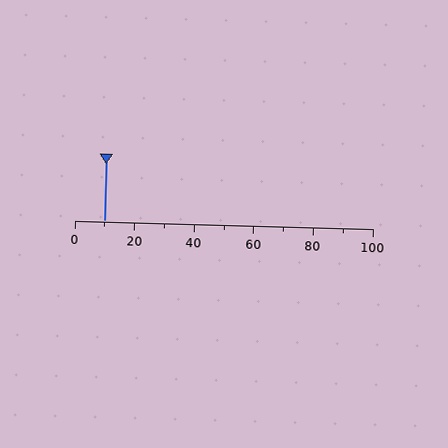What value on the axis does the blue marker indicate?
The marker indicates approximately 10.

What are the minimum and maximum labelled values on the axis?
The axis runs from 0 to 100.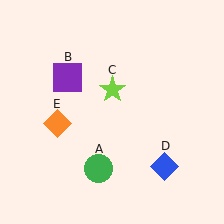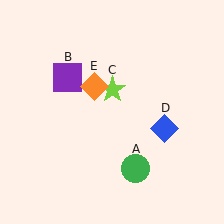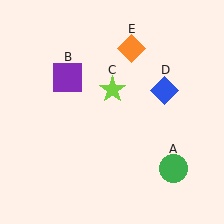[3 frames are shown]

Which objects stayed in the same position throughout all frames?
Purple square (object B) and lime star (object C) remained stationary.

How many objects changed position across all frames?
3 objects changed position: green circle (object A), blue diamond (object D), orange diamond (object E).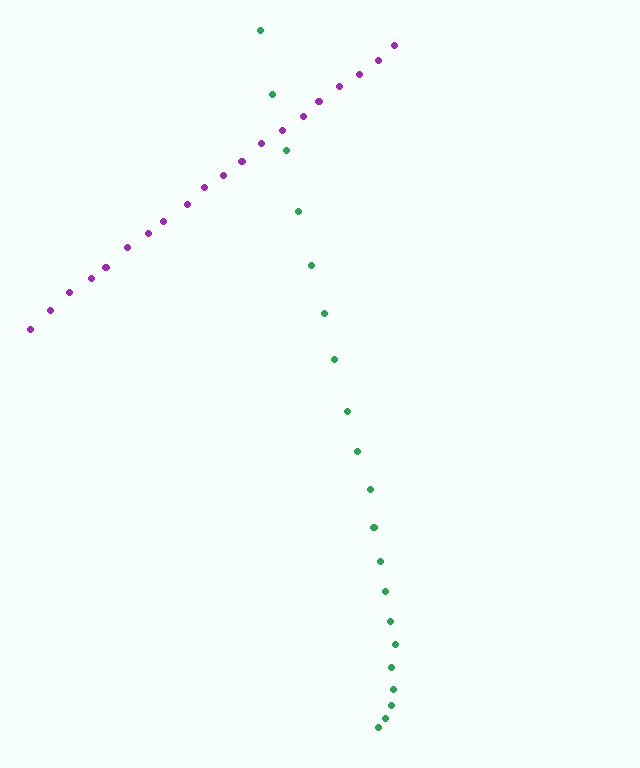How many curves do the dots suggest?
There are 2 distinct paths.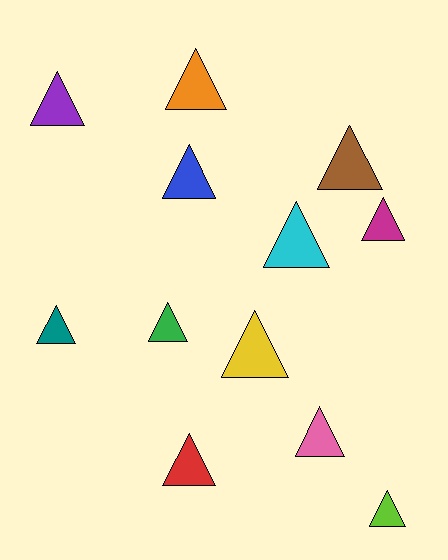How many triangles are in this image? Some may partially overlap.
There are 12 triangles.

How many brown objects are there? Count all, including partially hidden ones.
There is 1 brown object.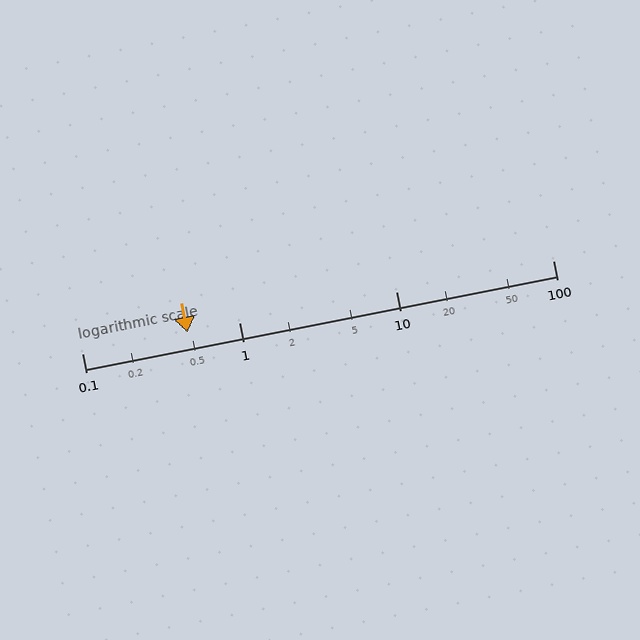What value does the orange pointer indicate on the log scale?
The pointer indicates approximately 0.47.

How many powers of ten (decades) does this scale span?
The scale spans 3 decades, from 0.1 to 100.